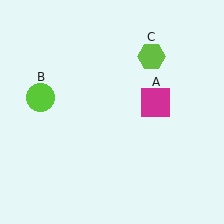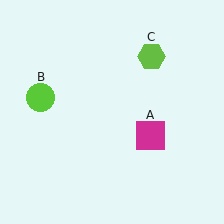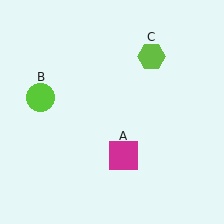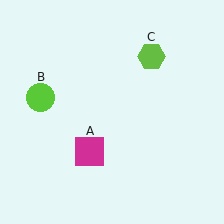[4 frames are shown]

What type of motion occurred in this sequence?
The magenta square (object A) rotated clockwise around the center of the scene.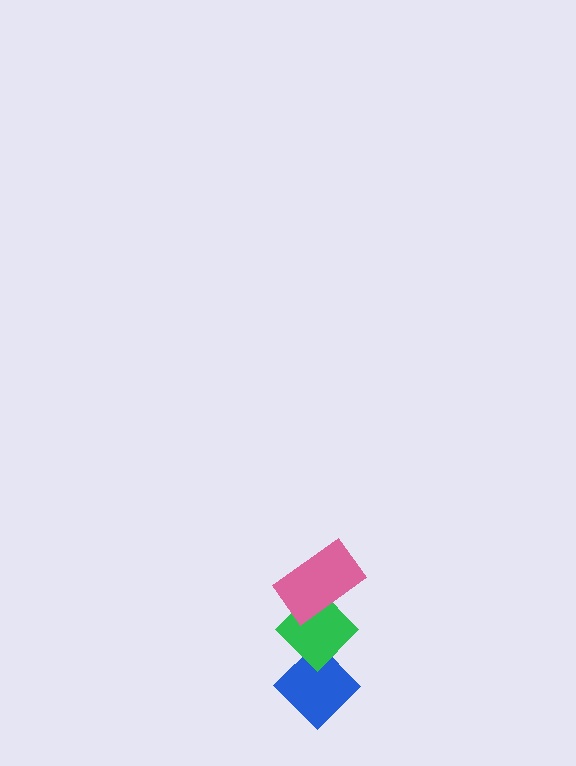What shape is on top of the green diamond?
The pink rectangle is on top of the green diamond.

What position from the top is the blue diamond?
The blue diamond is 3rd from the top.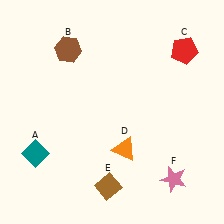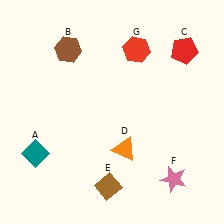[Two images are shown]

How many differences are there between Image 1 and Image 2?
There is 1 difference between the two images.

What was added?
A red hexagon (G) was added in Image 2.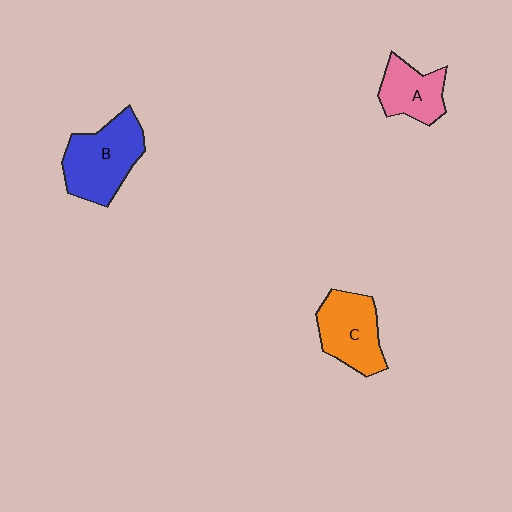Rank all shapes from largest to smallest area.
From largest to smallest: B (blue), C (orange), A (pink).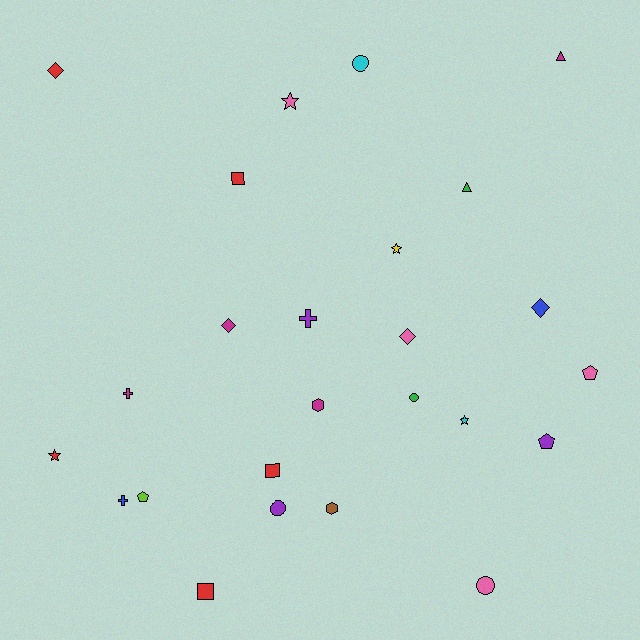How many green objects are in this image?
There are 2 green objects.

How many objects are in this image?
There are 25 objects.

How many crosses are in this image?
There are 3 crosses.